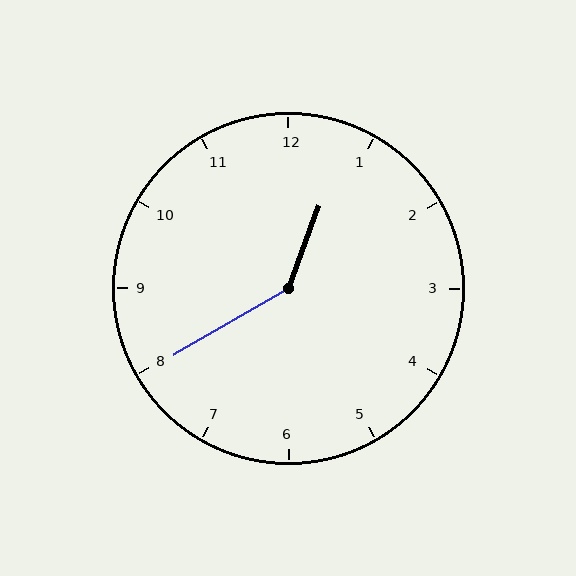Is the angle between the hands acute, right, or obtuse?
It is obtuse.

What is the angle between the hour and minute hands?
Approximately 140 degrees.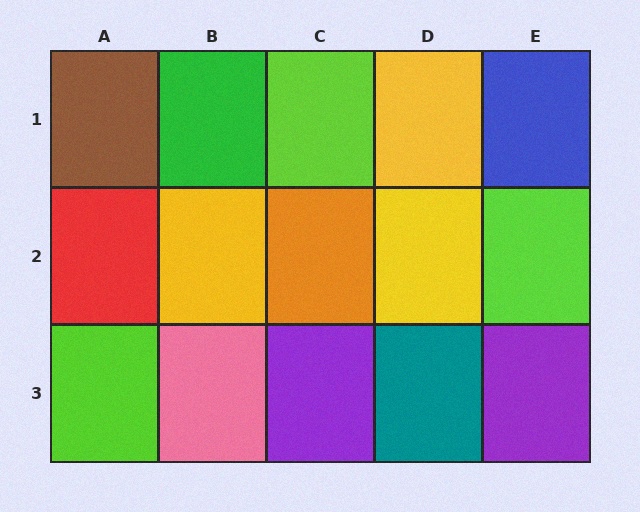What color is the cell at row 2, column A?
Red.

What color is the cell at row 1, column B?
Green.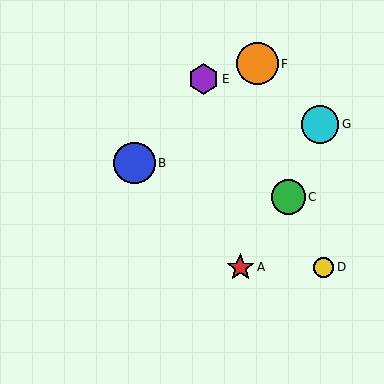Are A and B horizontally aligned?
No, A is at y≈267 and B is at y≈163.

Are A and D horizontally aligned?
Yes, both are at y≈267.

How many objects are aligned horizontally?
2 objects (A, D) are aligned horizontally.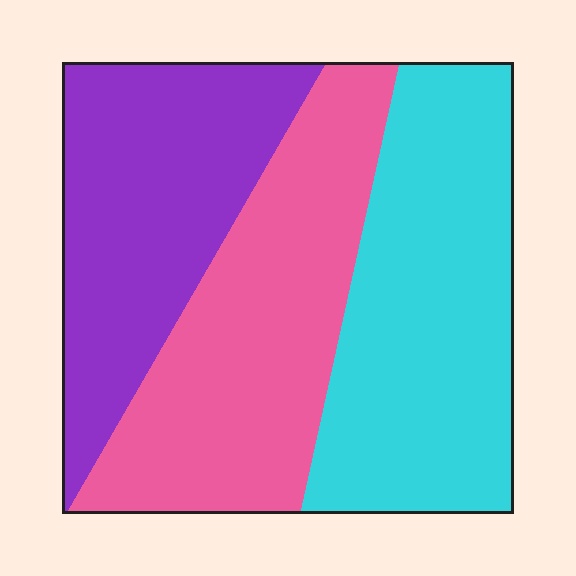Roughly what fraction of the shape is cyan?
Cyan covers around 35% of the shape.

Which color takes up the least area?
Purple, at roughly 30%.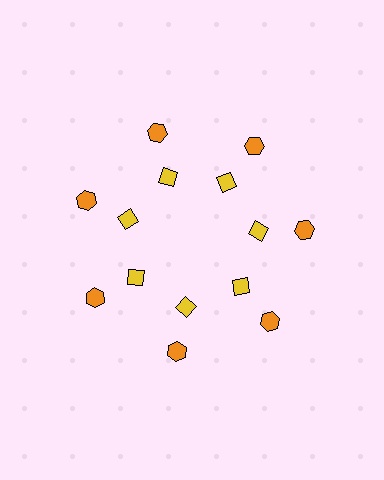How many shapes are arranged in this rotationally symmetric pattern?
There are 14 shapes, arranged in 7 groups of 2.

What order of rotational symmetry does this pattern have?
This pattern has 7-fold rotational symmetry.